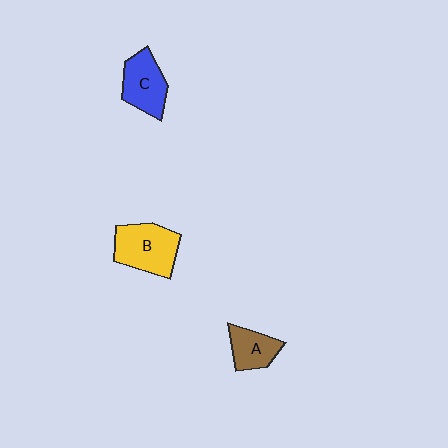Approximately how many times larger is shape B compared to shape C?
Approximately 1.2 times.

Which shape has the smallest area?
Shape A (brown).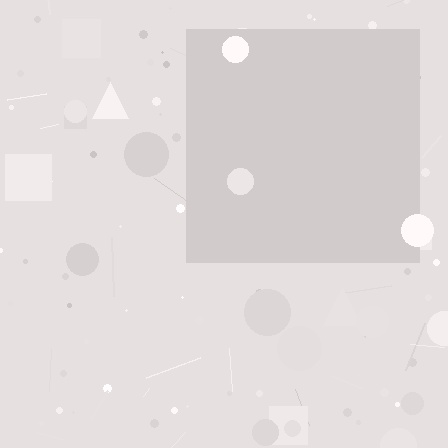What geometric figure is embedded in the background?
A square is embedded in the background.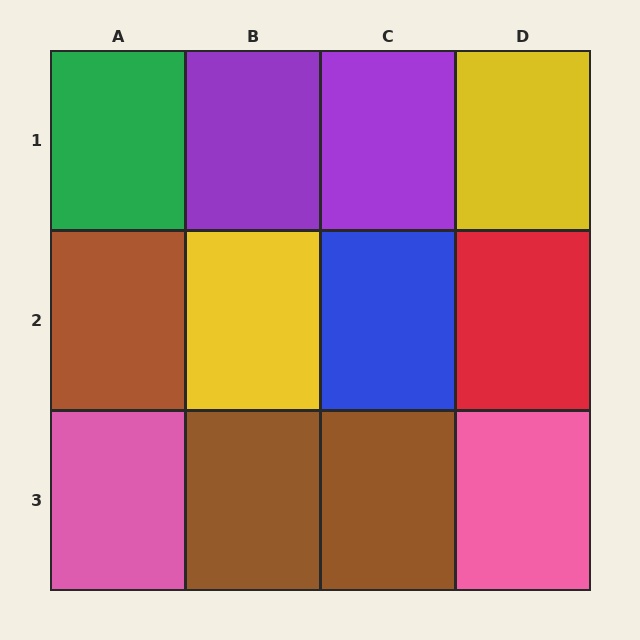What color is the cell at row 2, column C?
Blue.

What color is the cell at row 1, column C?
Purple.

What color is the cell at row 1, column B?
Purple.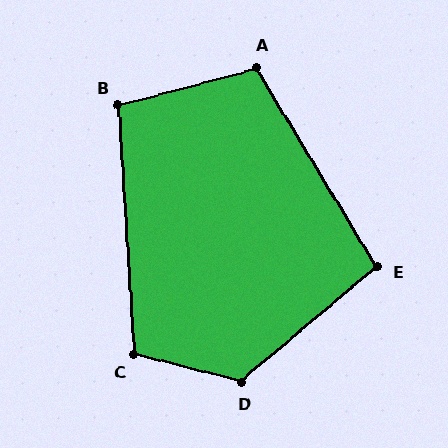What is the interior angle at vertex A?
Approximately 106 degrees (obtuse).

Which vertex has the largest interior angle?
D, at approximately 125 degrees.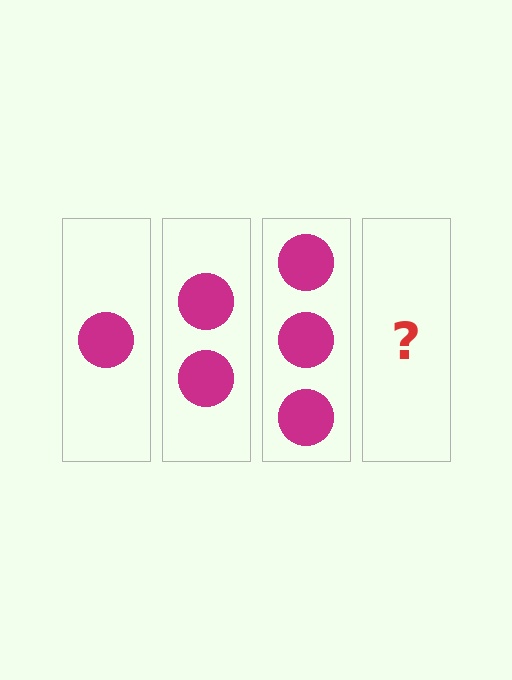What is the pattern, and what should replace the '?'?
The pattern is that each step adds one more circle. The '?' should be 4 circles.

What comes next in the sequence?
The next element should be 4 circles.